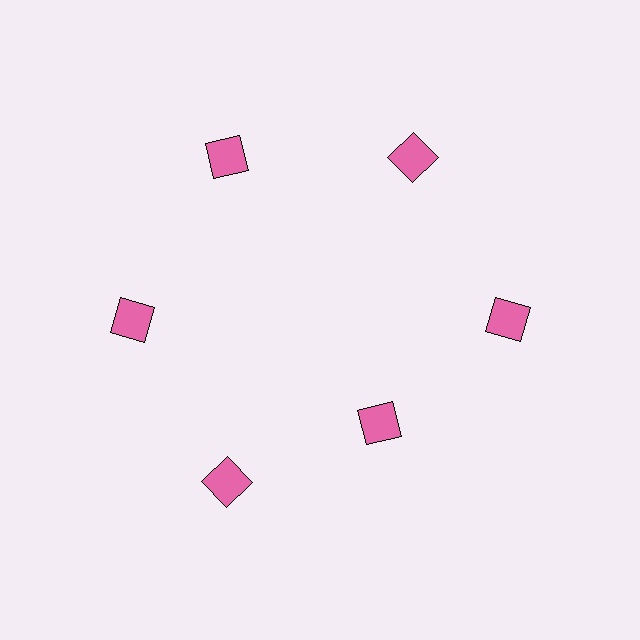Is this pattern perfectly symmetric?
No. The 6 pink squares are arranged in a ring, but one element near the 5 o'clock position is pulled inward toward the center, breaking the 6-fold rotational symmetry.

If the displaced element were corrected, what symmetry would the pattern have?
It would have 6-fold rotational symmetry — the pattern would map onto itself every 60 degrees.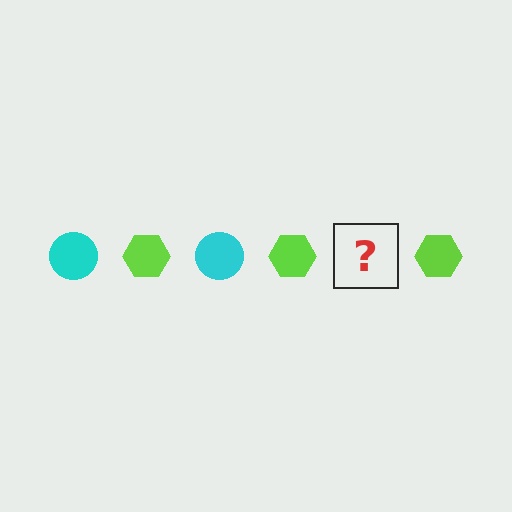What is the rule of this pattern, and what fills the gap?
The rule is that the pattern alternates between cyan circle and lime hexagon. The gap should be filled with a cyan circle.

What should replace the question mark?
The question mark should be replaced with a cyan circle.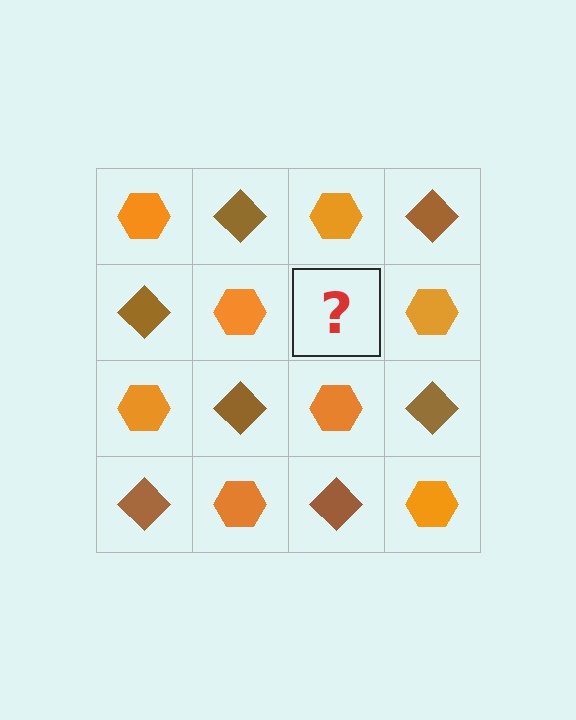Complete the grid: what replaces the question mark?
The question mark should be replaced with a brown diamond.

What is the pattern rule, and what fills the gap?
The rule is that it alternates orange hexagon and brown diamond in a checkerboard pattern. The gap should be filled with a brown diamond.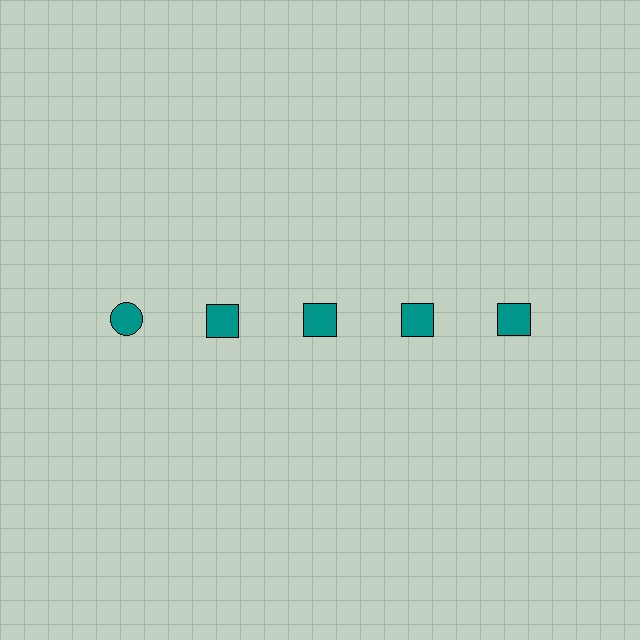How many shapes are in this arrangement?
There are 5 shapes arranged in a grid pattern.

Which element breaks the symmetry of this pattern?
The teal circle in the top row, leftmost column breaks the symmetry. All other shapes are teal squares.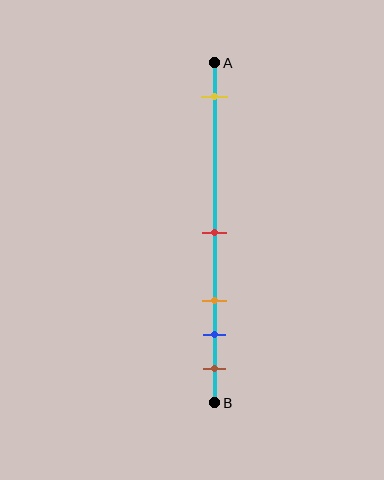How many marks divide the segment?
There are 5 marks dividing the segment.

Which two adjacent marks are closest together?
The blue and brown marks are the closest adjacent pair.